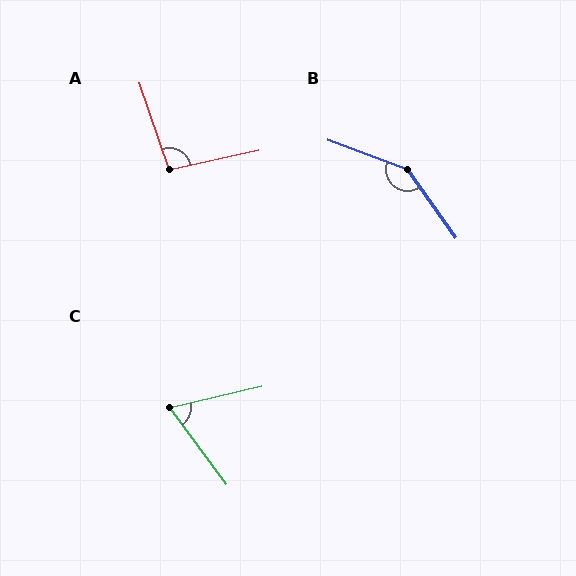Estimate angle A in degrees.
Approximately 97 degrees.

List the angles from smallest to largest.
C (67°), A (97°), B (145°).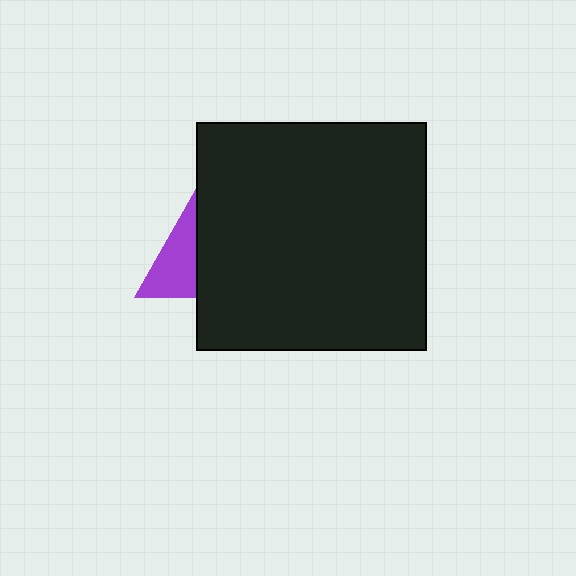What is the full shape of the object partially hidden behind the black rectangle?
The partially hidden object is a purple triangle.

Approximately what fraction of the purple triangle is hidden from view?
Roughly 58% of the purple triangle is hidden behind the black rectangle.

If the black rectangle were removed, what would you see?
You would see the complete purple triangle.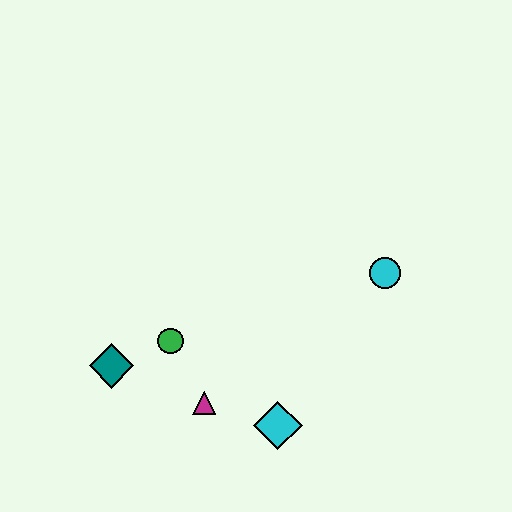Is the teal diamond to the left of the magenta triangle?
Yes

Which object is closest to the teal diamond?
The green circle is closest to the teal diamond.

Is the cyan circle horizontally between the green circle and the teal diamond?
No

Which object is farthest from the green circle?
The cyan circle is farthest from the green circle.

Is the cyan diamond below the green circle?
Yes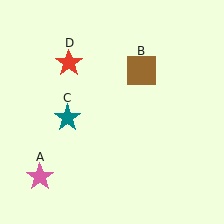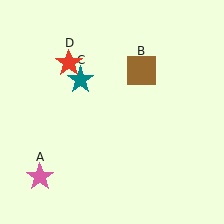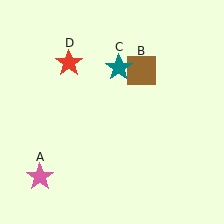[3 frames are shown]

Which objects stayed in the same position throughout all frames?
Pink star (object A) and brown square (object B) and red star (object D) remained stationary.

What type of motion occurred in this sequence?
The teal star (object C) rotated clockwise around the center of the scene.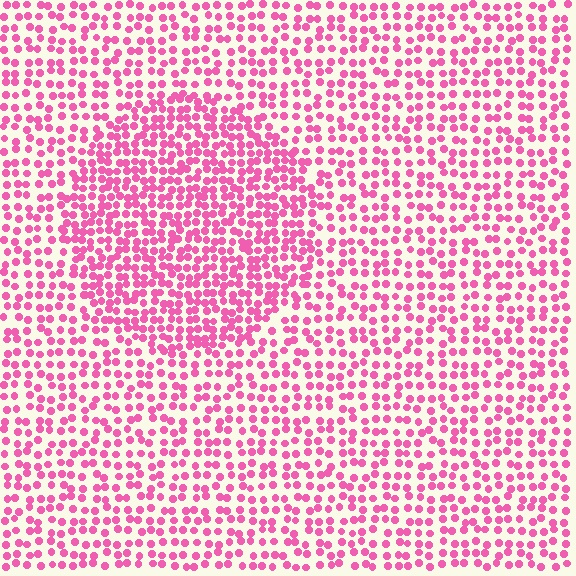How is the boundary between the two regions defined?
The boundary is defined by a change in element density (approximately 1.6x ratio). All elements are the same color, size, and shape.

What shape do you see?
I see a circle.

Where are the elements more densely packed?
The elements are more densely packed inside the circle boundary.